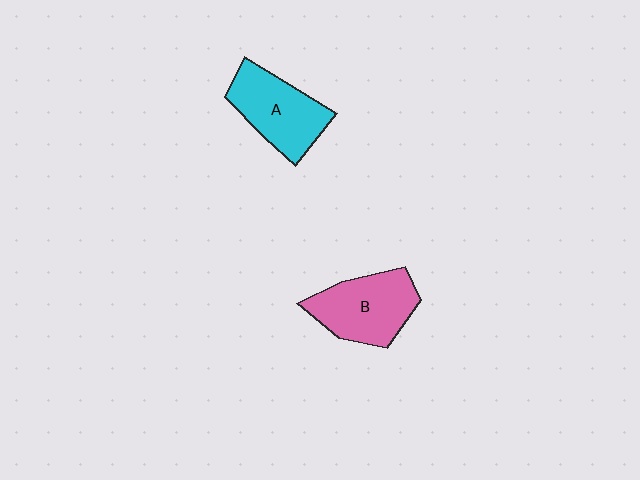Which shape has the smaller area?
Shape A (cyan).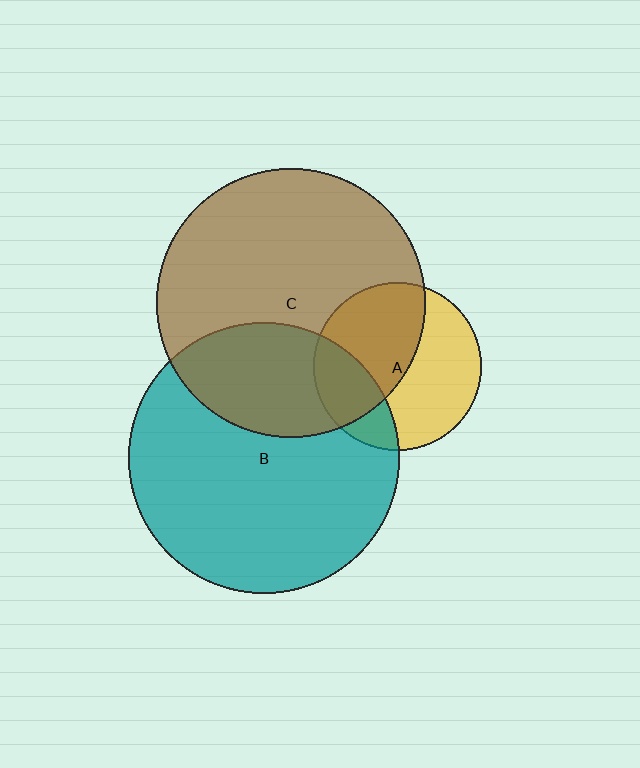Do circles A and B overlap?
Yes.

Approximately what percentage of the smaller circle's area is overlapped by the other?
Approximately 25%.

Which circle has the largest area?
Circle B (teal).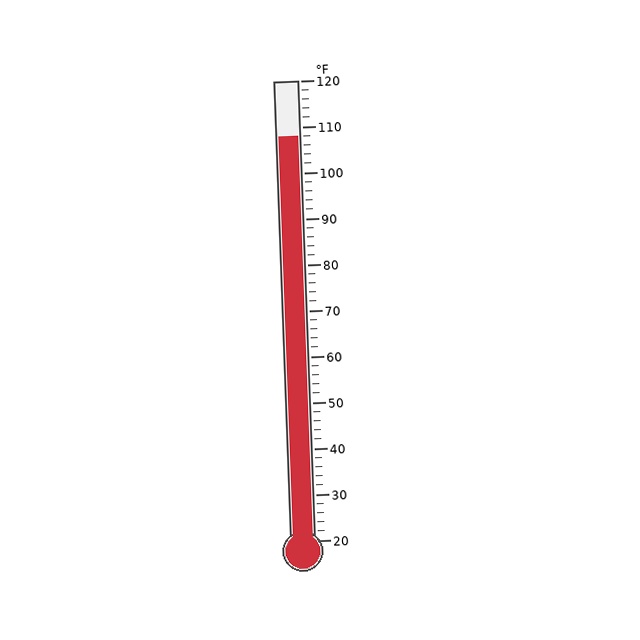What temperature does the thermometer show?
The thermometer shows approximately 108°F.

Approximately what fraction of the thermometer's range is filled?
The thermometer is filled to approximately 90% of its range.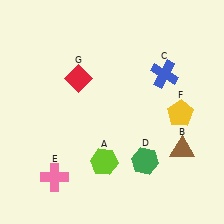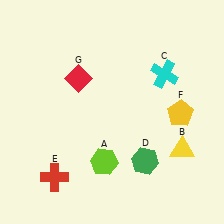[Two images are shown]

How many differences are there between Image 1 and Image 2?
There are 3 differences between the two images.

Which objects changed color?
B changed from brown to yellow. C changed from blue to cyan. E changed from pink to red.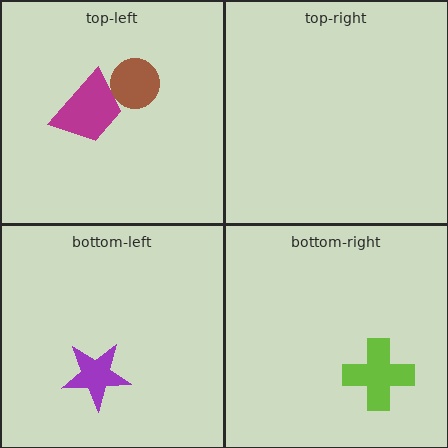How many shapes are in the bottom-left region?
1.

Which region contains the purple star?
The bottom-left region.